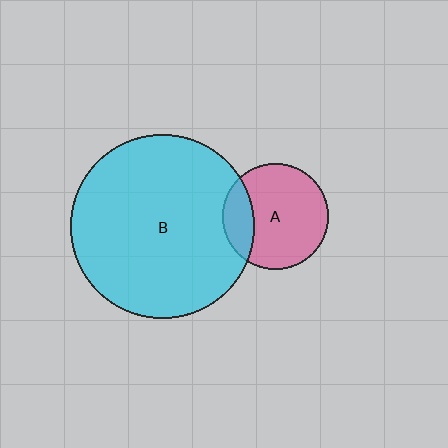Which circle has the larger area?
Circle B (cyan).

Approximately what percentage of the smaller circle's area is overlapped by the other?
Approximately 20%.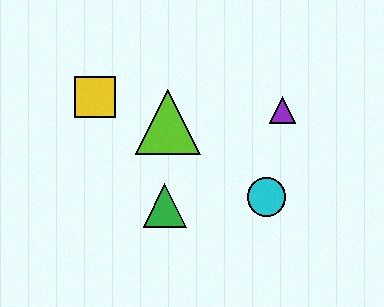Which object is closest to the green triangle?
The lime triangle is closest to the green triangle.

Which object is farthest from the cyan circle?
The yellow square is farthest from the cyan circle.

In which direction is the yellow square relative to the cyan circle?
The yellow square is to the left of the cyan circle.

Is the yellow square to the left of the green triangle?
Yes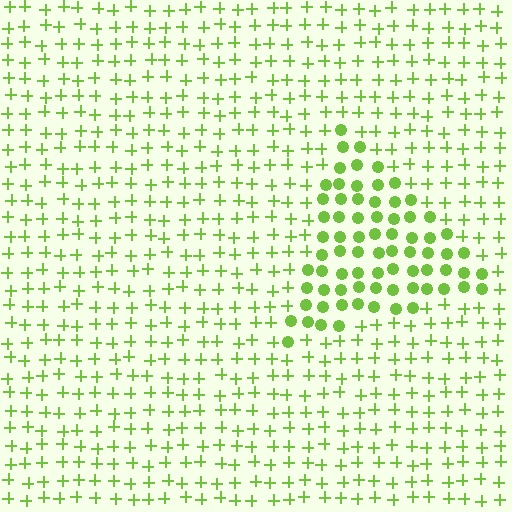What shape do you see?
I see a triangle.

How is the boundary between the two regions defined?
The boundary is defined by a change in element shape: circles inside vs. plus signs outside. All elements share the same color and spacing.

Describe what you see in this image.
The image is filled with small lime elements arranged in a uniform grid. A triangle-shaped region contains circles, while the surrounding area contains plus signs. The boundary is defined purely by the change in element shape.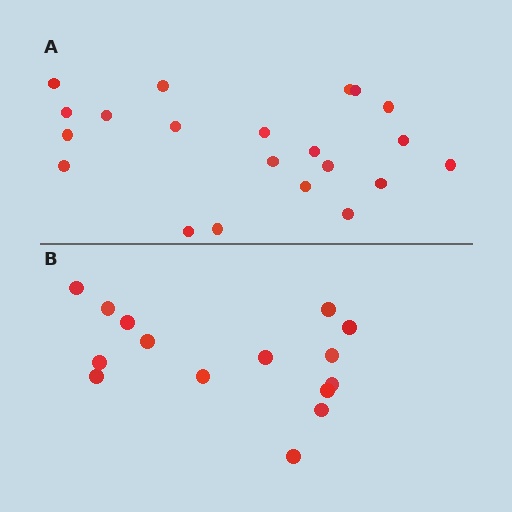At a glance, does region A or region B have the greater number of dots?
Region A (the top region) has more dots.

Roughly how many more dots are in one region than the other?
Region A has about 6 more dots than region B.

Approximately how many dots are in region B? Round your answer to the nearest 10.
About 20 dots. (The exact count is 15, which rounds to 20.)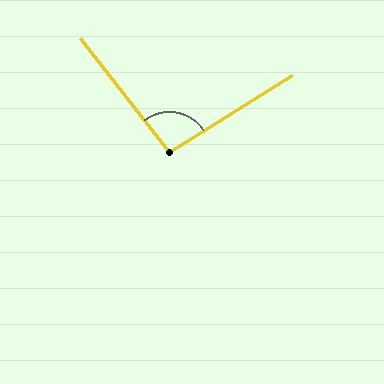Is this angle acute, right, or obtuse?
It is obtuse.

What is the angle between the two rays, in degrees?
Approximately 96 degrees.